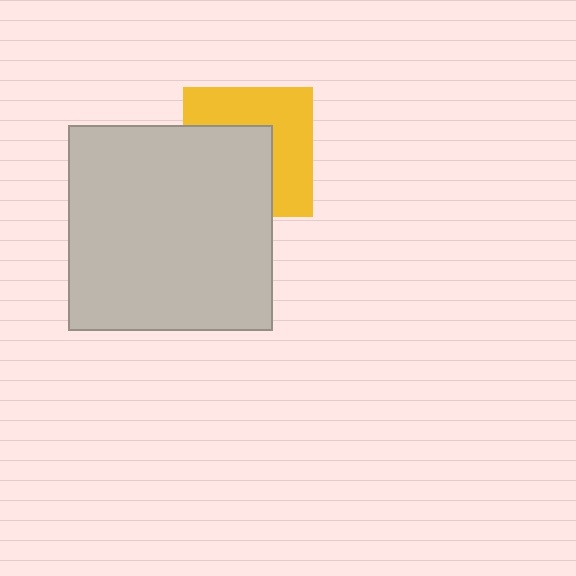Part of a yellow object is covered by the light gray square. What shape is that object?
It is a square.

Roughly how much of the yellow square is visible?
About half of it is visible (roughly 51%).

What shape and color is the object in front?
The object in front is a light gray square.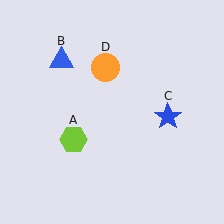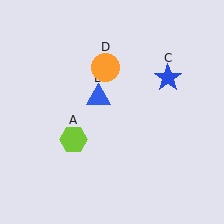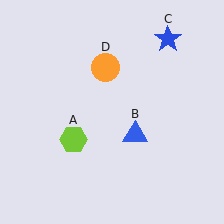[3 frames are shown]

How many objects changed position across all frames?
2 objects changed position: blue triangle (object B), blue star (object C).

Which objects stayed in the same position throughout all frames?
Lime hexagon (object A) and orange circle (object D) remained stationary.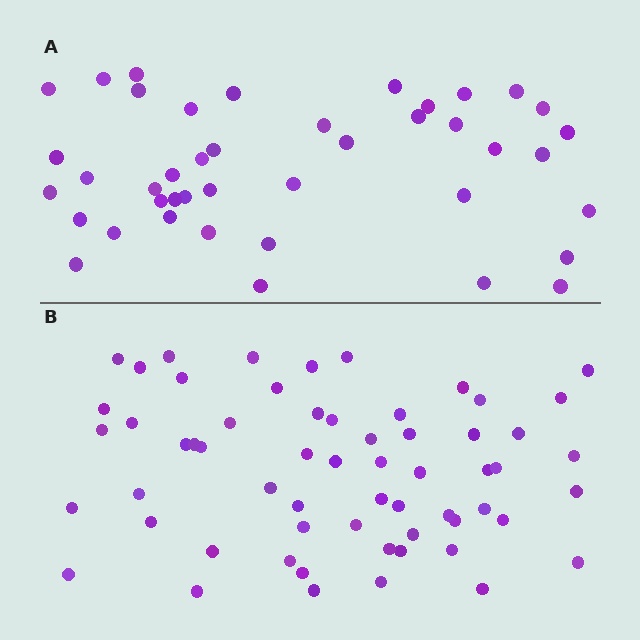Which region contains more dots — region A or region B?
Region B (the bottom region) has more dots.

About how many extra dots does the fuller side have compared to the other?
Region B has approximately 20 more dots than region A.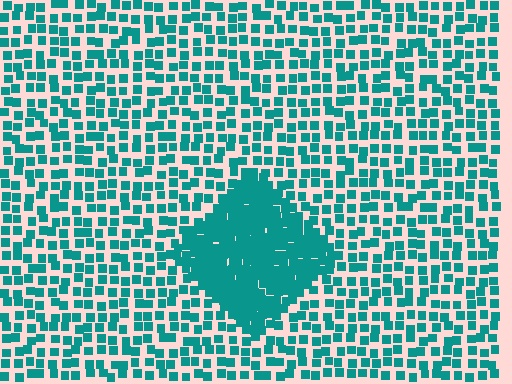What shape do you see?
I see a diamond.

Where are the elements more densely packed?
The elements are more densely packed inside the diamond boundary.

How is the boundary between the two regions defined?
The boundary is defined by a change in element density (approximately 2.5x ratio). All elements are the same color, size, and shape.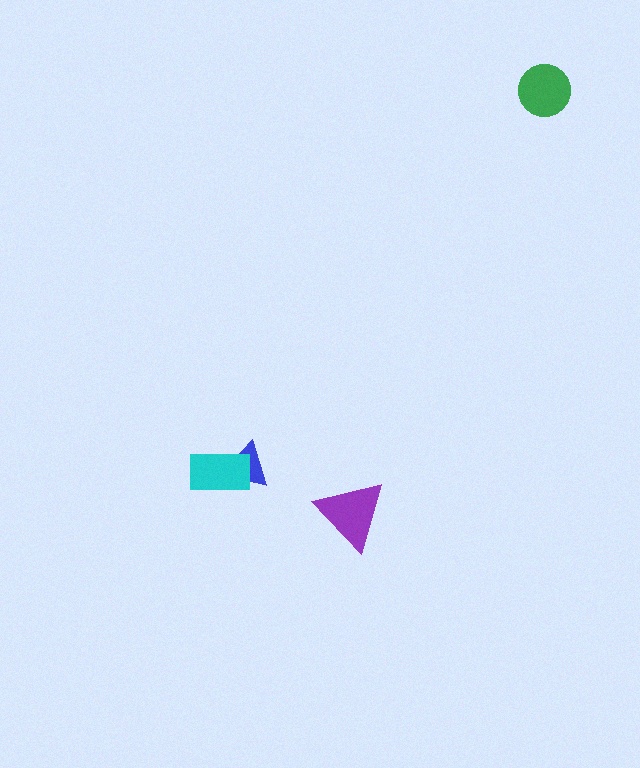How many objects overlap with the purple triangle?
0 objects overlap with the purple triangle.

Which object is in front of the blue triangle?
The cyan rectangle is in front of the blue triangle.